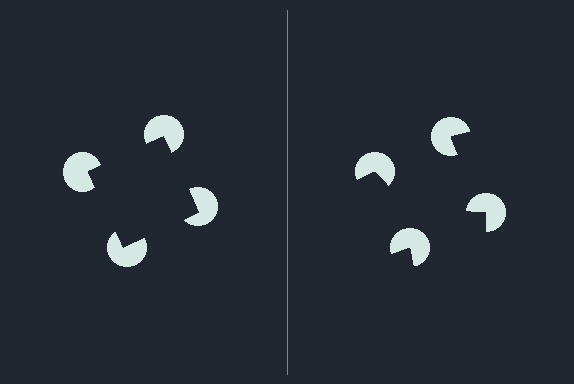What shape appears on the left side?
An illusory square.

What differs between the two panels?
The pac-man discs are positioned identically on both sides; only the wedge orientations differ. On the left they align to a square; on the right they are misaligned.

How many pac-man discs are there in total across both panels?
8 — 4 on each side.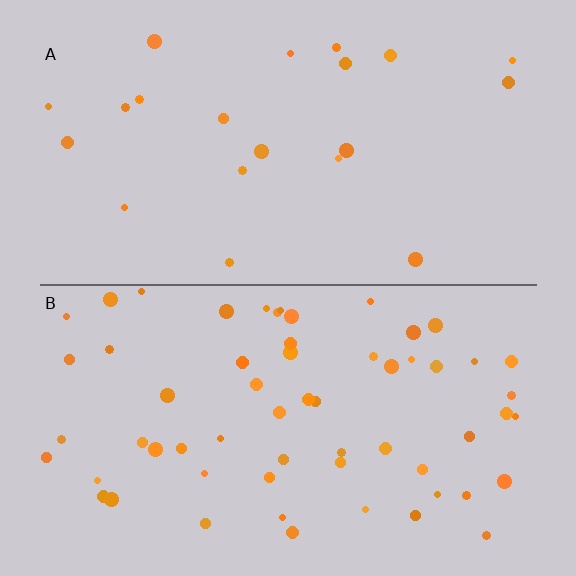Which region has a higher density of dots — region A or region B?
B (the bottom).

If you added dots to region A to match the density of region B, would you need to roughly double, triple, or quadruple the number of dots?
Approximately triple.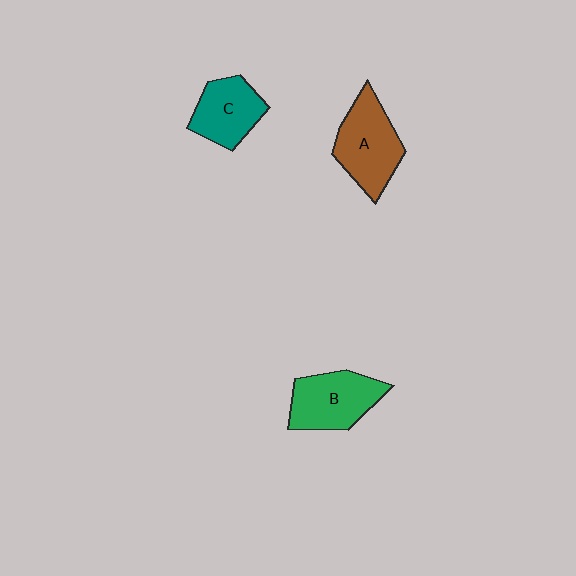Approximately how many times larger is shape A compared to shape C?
Approximately 1.3 times.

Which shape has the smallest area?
Shape C (teal).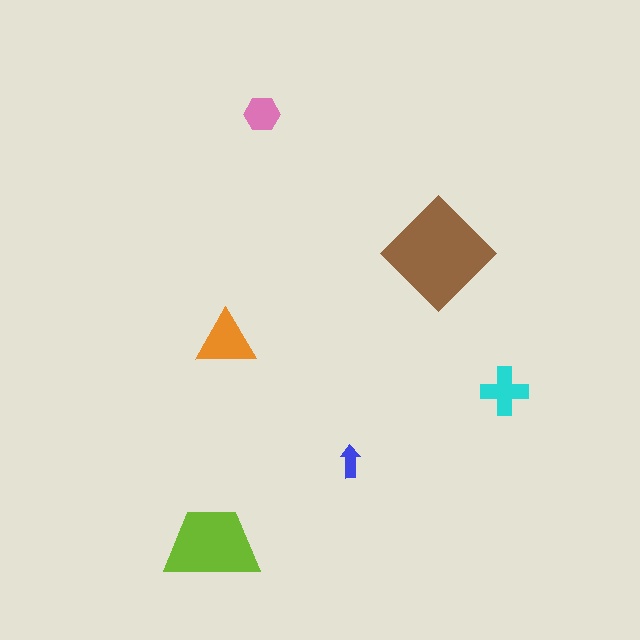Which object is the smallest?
The blue arrow.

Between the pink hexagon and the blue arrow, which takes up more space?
The pink hexagon.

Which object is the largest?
The brown diamond.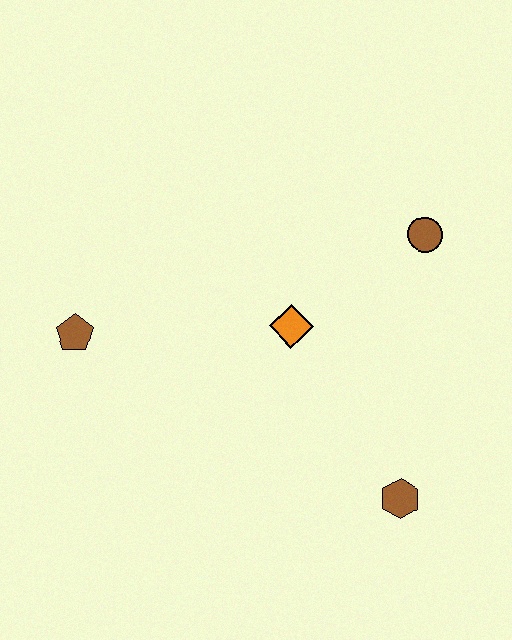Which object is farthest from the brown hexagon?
The brown pentagon is farthest from the brown hexagon.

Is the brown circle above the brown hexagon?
Yes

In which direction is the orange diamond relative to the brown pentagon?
The orange diamond is to the right of the brown pentagon.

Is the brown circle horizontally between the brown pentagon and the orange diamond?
No